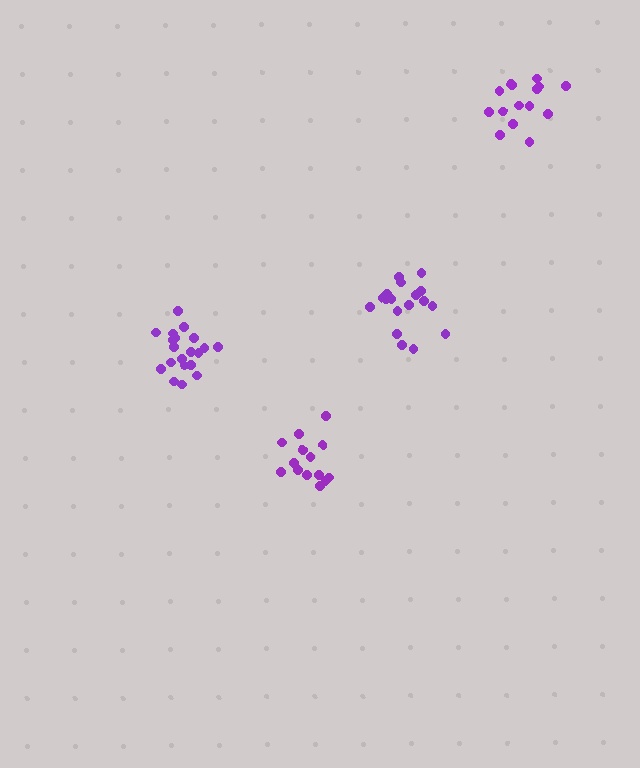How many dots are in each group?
Group 1: 20 dots, Group 2: 15 dots, Group 3: 14 dots, Group 4: 18 dots (67 total).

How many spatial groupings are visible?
There are 4 spatial groupings.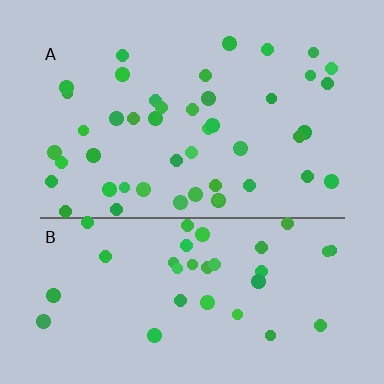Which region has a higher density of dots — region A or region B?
A (the top).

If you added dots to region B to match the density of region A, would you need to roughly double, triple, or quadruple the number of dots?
Approximately double.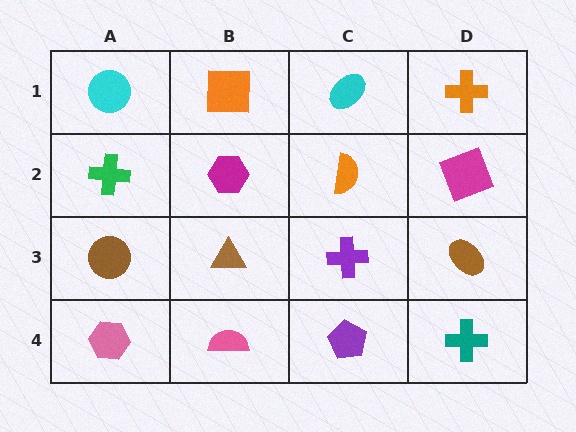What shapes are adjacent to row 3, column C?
An orange semicircle (row 2, column C), a purple pentagon (row 4, column C), a brown triangle (row 3, column B), a brown ellipse (row 3, column D).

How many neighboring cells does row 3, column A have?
3.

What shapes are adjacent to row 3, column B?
A magenta hexagon (row 2, column B), a pink semicircle (row 4, column B), a brown circle (row 3, column A), a purple cross (row 3, column C).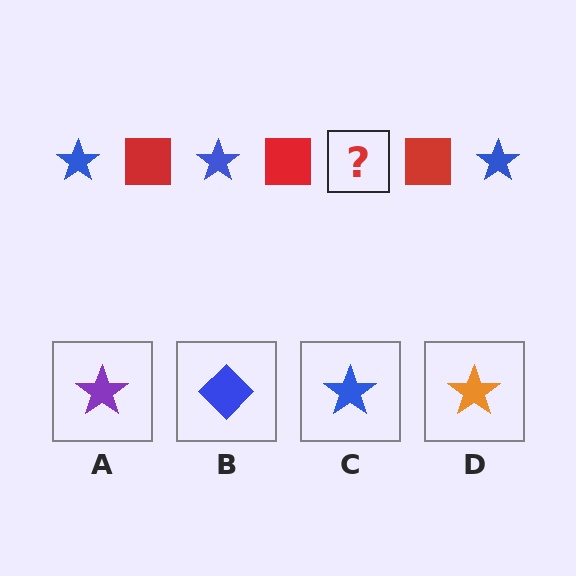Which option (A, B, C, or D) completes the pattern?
C.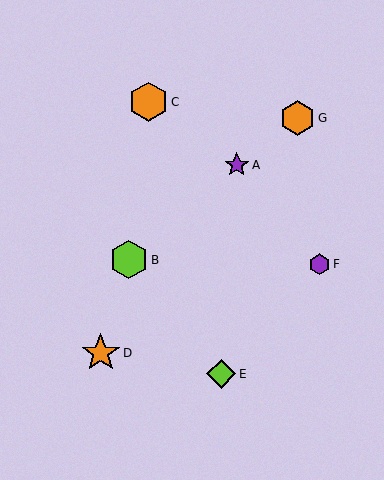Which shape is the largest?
The orange hexagon (labeled C) is the largest.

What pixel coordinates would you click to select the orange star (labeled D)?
Click at (101, 353) to select the orange star D.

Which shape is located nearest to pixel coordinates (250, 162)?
The purple star (labeled A) at (237, 165) is nearest to that location.